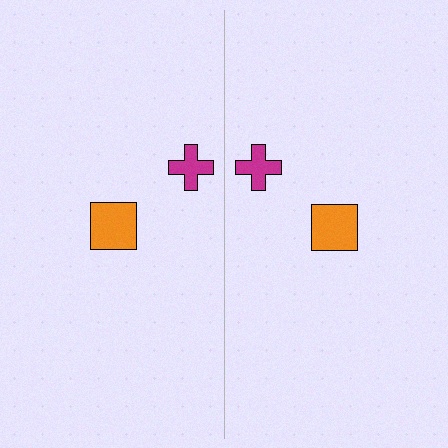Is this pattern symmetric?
Yes, this pattern has bilateral (reflection) symmetry.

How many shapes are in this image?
There are 4 shapes in this image.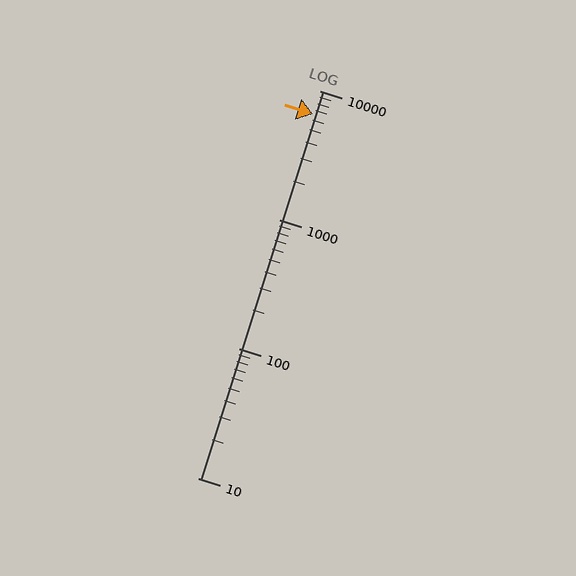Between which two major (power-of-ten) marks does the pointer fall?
The pointer is between 1000 and 10000.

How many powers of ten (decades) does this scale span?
The scale spans 3 decades, from 10 to 10000.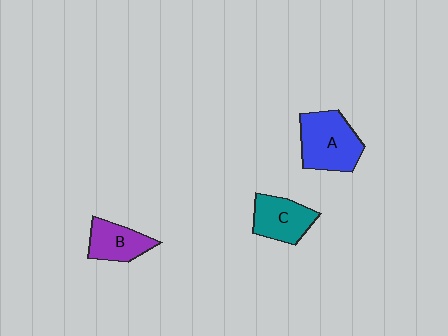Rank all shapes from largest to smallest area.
From largest to smallest: A (blue), C (teal), B (purple).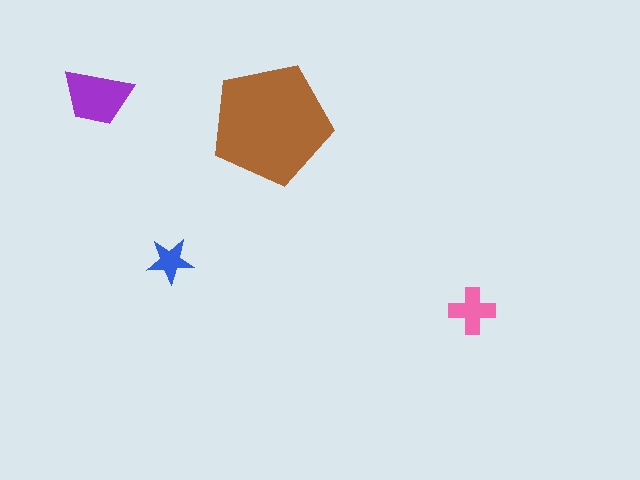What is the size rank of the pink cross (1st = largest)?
3rd.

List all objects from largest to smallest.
The brown pentagon, the purple trapezoid, the pink cross, the blue star.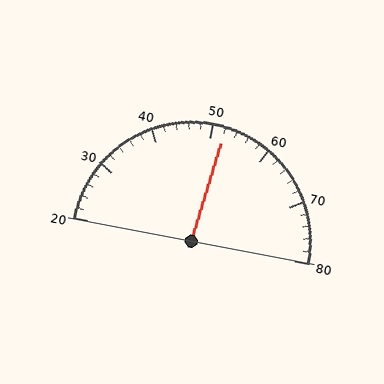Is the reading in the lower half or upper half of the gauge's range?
The reading is in the upper half of the range (20 to 80).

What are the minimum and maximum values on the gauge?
The gauge ranges from 20 to 80.